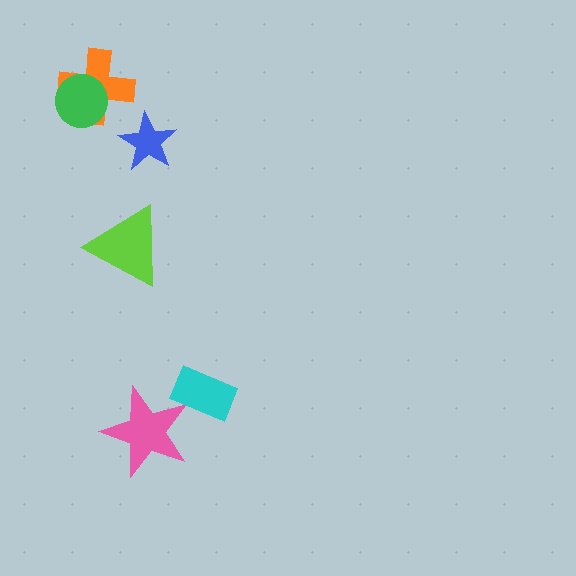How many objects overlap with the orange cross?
1 object overlaps with the orange cross.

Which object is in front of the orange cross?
The green circle is in front of the orange cross.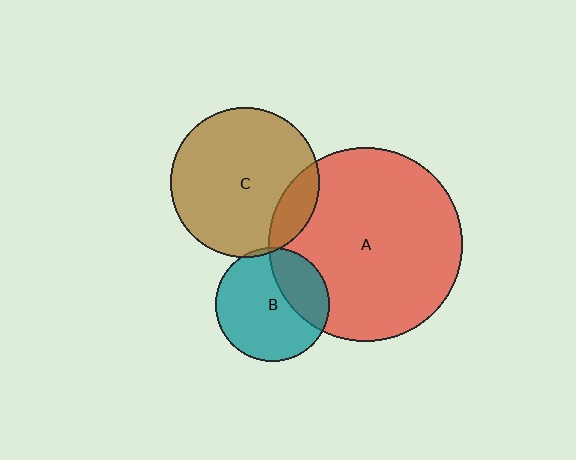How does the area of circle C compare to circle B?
Approximately 1.7 times.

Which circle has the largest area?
Circle A (red).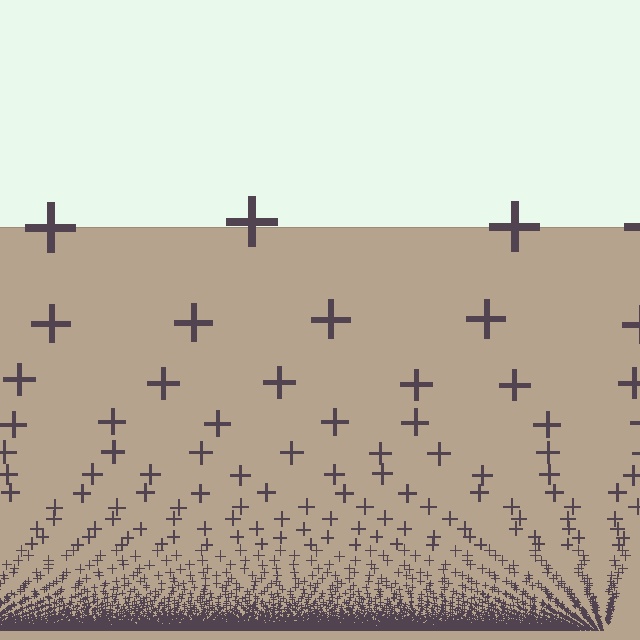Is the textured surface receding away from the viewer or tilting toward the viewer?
The surface appears to tilt toward the viewer. Texture elements get larger and sparser toward the top.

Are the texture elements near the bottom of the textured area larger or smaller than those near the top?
Smaller. The gradient is inverted — elements near the bottom are smaller and denser.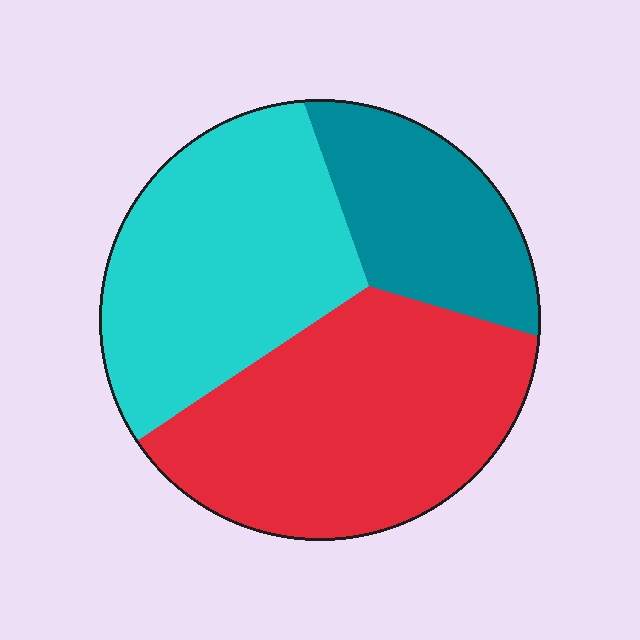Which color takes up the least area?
Teal, at roughly 20%.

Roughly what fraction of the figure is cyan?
Cyan covers about 35% of the figure.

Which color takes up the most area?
Red, at roughly 40%.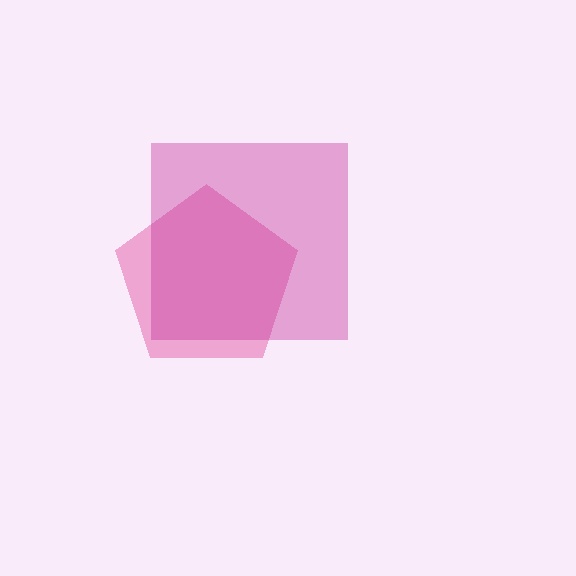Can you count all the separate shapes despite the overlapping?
Yes, there are 2 separate shapes.